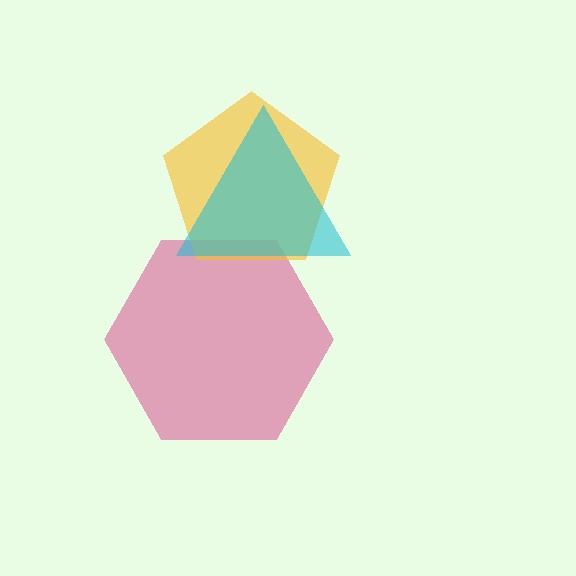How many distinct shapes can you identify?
There are 3 distinct shapes: a magenta hexagon, a yellow pentagon, a cyan triangle.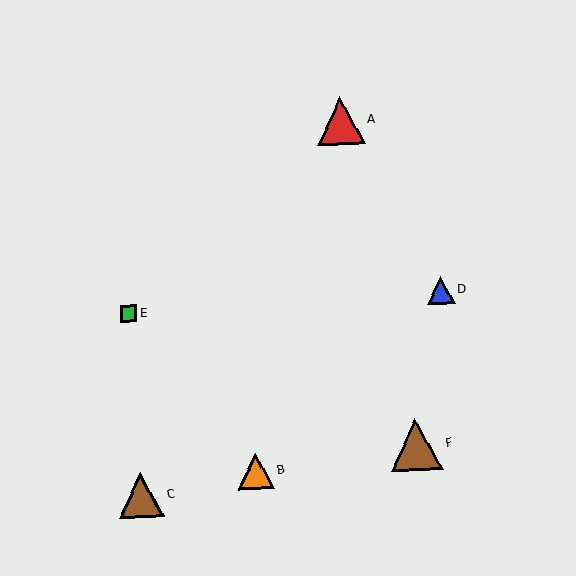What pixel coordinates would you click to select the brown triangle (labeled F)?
Click at (416, 445) to select the brown triangle F.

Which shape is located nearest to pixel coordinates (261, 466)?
The orange triangle (labeled B) at (256, 471) is nearest to that location.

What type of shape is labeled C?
Shape C is a brown triangle.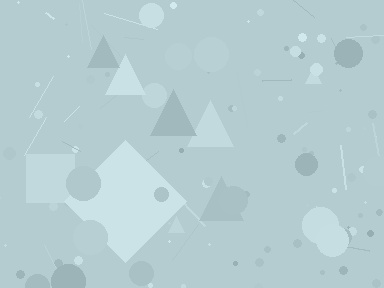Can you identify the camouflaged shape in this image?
The camouflaged shape is a diamond.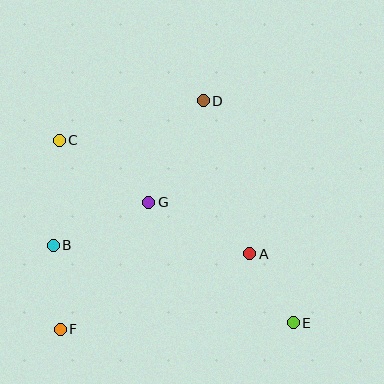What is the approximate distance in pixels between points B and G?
The distance between B and G is approximately 105 pixels.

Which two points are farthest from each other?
Points C and E are farthest from each other.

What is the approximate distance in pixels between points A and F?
The distance between A and F is approximately 204 pixels.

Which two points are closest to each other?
Points A and E are closest to each other.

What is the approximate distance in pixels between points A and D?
The distance between A and D is approximately 160 pixels.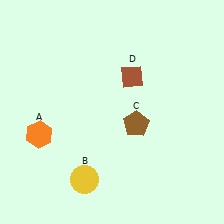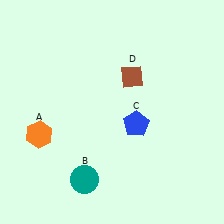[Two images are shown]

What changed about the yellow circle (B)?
In Image 1, B is yellow. In Image 2, it changed to teal.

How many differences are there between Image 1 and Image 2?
There are 2 differences between the two images.